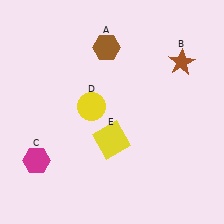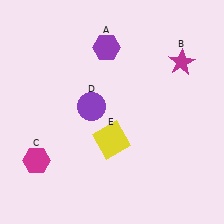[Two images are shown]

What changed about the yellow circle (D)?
In Image 1, D is yellow. In Image 2, it changed to purple.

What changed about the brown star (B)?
In Image 1, B is brown. In Image 2, it changed to magenta.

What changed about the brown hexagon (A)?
In Image 1, A is brown. In Image 2, it changed to purple.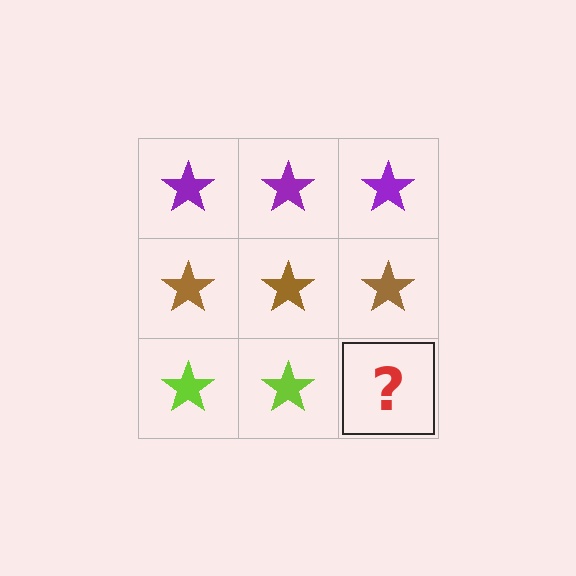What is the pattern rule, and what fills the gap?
The rule is that each row has a consistent color. The gap should be filled with a lime star.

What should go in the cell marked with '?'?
The missing cell should contain a lime star.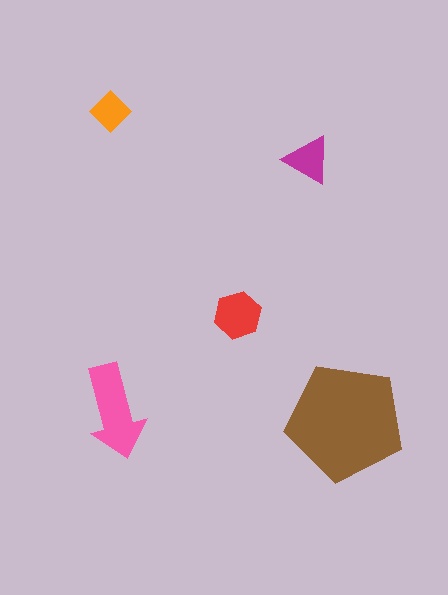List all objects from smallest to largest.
The orange diamond, the magenta triangle, the red hexagon, the pink arrow, the brown pentagon.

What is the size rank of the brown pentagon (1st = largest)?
1st.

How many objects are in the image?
There are 5 objects in the image.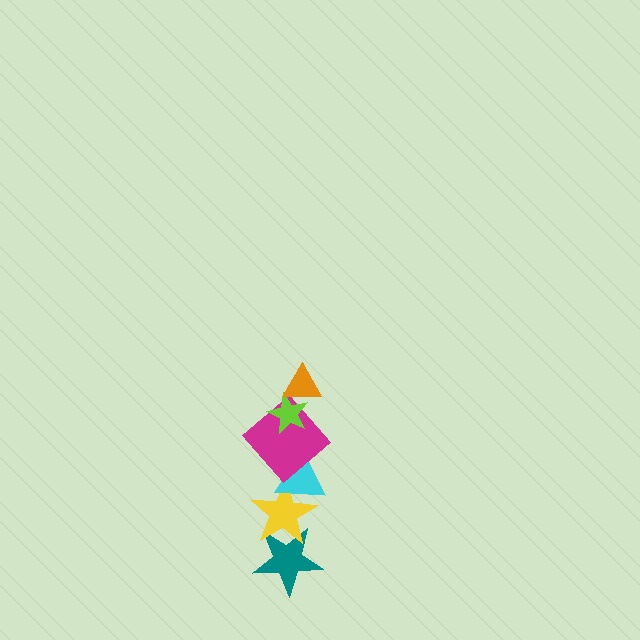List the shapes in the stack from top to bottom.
From top to bottom: the orange triangle, the lime star, the magenta diamond, the cyan triangle, the yellow star, the teal star.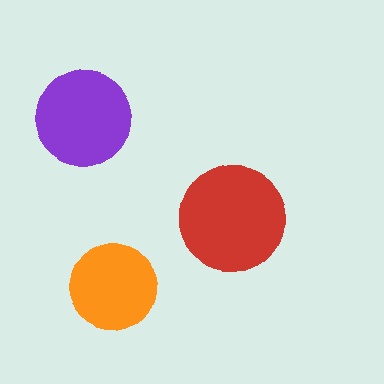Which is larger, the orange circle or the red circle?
The red one.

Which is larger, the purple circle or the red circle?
The red one.